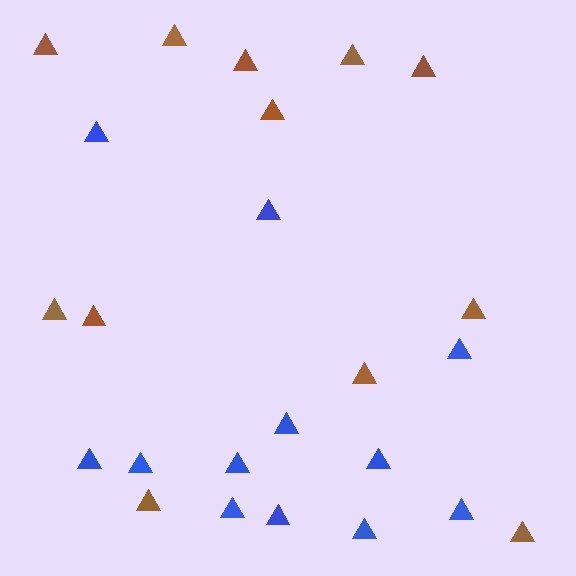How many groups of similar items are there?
There are 2 groups: one group of blue triangles (12) and one group of brown triangles (12).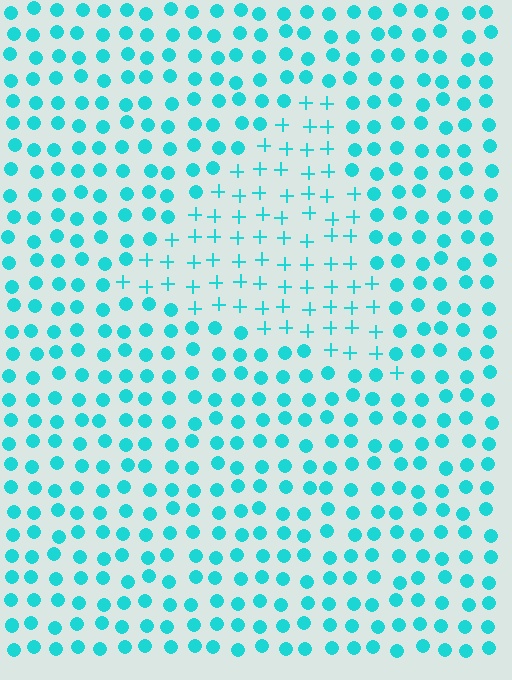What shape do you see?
I see a triangle.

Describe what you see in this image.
The image is filled with small cyan elements arranged in a uniform grid. A triangle-shaped region contains plus signs, while the surrounding area contains circles. The boundary is defined purely by the change in element shape.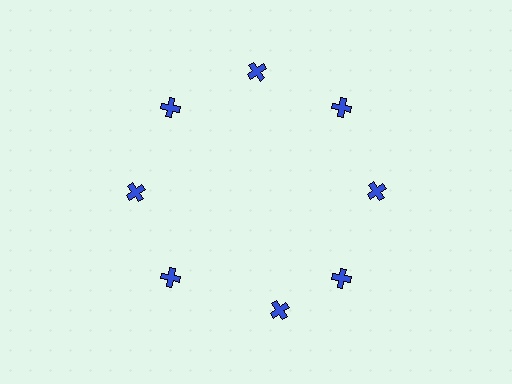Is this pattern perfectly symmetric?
No. The 8 blue crosses are arranged in a ring, but one element near the 6 o'clock position is rotated out of alignment along the ring, breaking the 8-fold rotational symmetry.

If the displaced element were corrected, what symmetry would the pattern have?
It would have 8-fold rotational symmetry — the pattern would map onto itself every 45 degrees.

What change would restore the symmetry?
The symmetry would be restored by rotating it back into even spacing with its neighbors so that all 8 crosses sit at equal angles and equal distance from the center.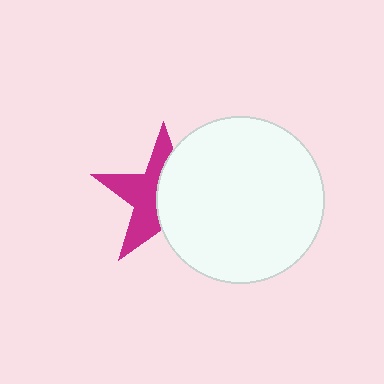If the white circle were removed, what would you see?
You would see the complete magenta star.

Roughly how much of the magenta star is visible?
About half of it is visible (roughly 48%).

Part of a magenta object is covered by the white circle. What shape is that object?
It is a star.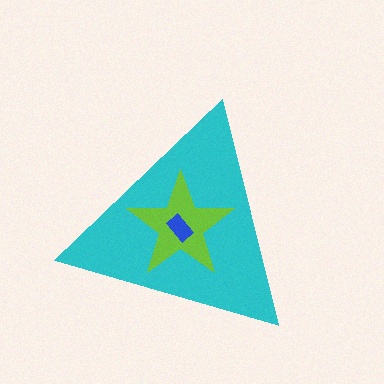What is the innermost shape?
The blue rectangle.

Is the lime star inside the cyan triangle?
Yes.